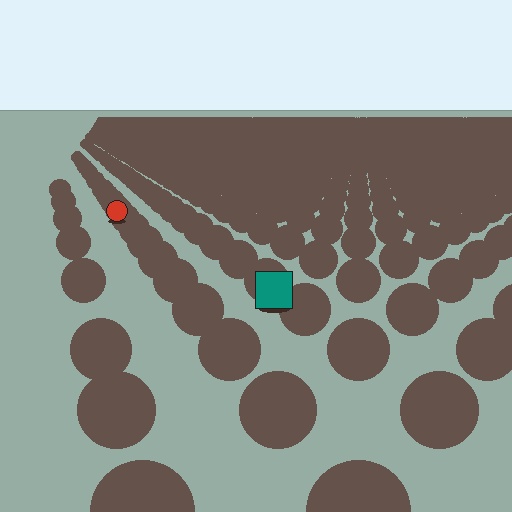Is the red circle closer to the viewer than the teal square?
No. The teal square is closer — you can tell from the texture gradient: the ground texture is coarser near it.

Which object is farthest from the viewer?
The red circle is farthest from the viewer. It appears smaller and the ground texture around it is denser.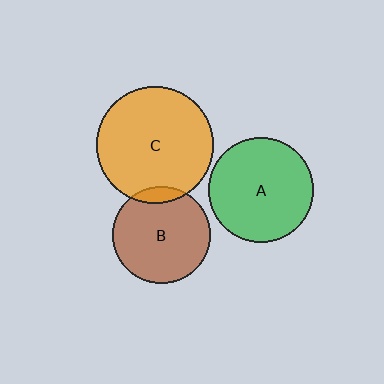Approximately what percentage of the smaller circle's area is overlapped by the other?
Approximately 10%.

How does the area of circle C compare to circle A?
Approximately 1.2 times.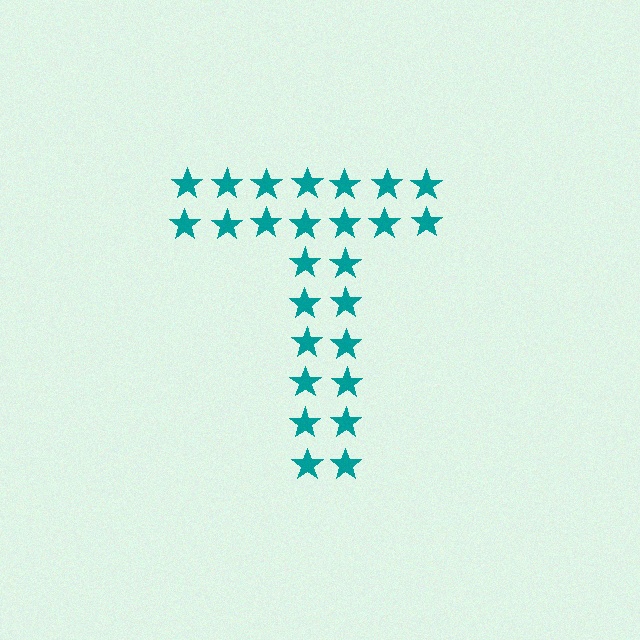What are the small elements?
The small elements are stars.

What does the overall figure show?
The overall figure shows the letter T.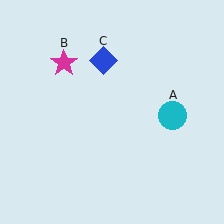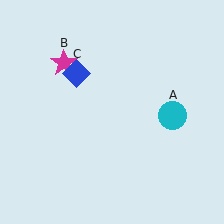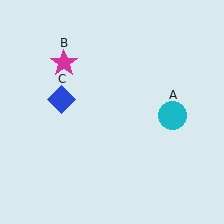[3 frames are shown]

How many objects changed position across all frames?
1 object changed position: blue diamond (object C).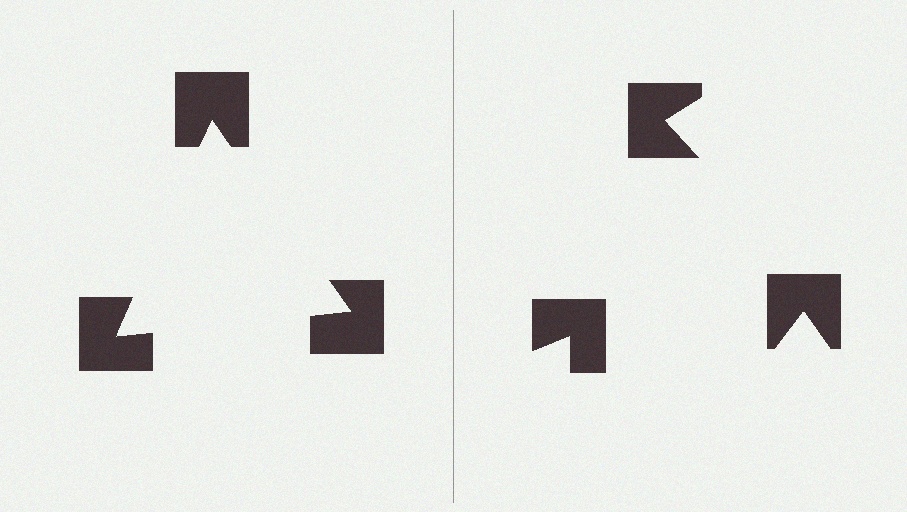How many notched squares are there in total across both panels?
6 — 3 on each side.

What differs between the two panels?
The notched squares are positioned identically on both sides; only the wedge orientations differ. On the left they align to a triangle; on the right they are misaligned.